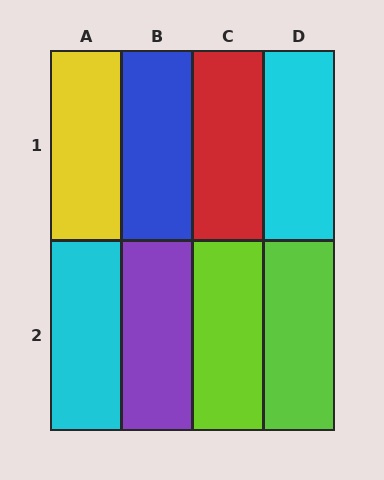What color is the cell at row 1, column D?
Cyan.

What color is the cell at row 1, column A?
Yellow.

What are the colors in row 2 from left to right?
Cyan, purple, lime, lime.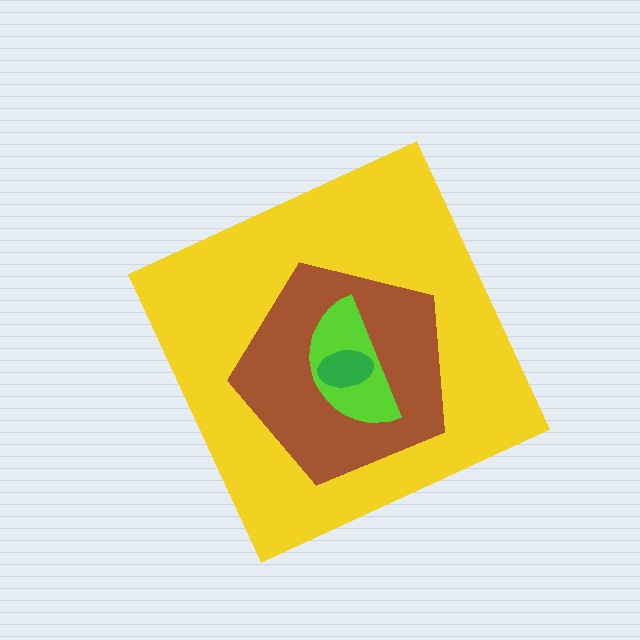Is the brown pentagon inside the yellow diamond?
Yes.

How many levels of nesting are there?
4.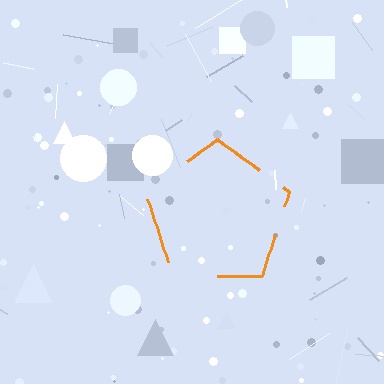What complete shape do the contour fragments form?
The contour fragments form a pentagon.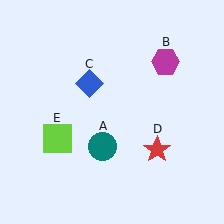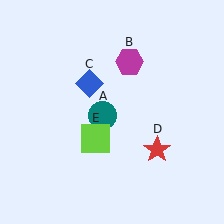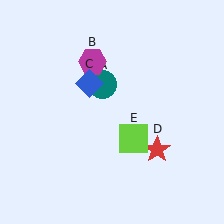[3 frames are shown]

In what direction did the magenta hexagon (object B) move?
The magenta hexagon (object B) moved left.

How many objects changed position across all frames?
3 objects changed position: teal circle (object A), magenta hexagon (object B), lime square (object E).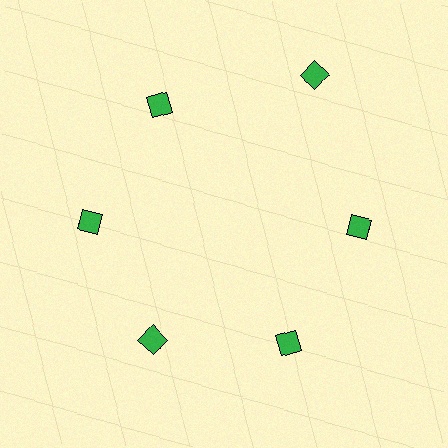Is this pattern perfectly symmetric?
No. The 6 green diamonds are arranged in a ring, but one element near the 1 o'clock position is pushed outward from the center, breaking the 6-fold rotational symmetry.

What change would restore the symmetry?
The symmetry would be restored by moving it inward, back onto the ring so that all 6 diamonds sit at equal angles and equal distance from the center.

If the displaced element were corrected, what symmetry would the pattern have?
It would have 6-fold rotational symmetry — the pattern would map onto itself every 60 degrees.